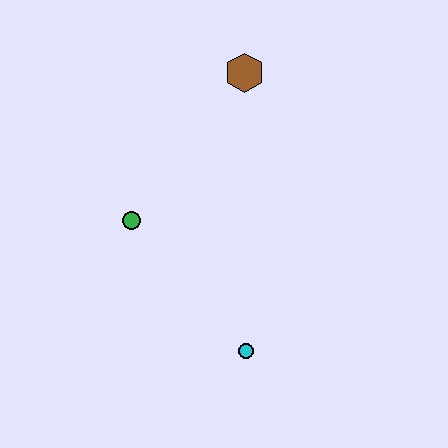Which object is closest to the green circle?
The cyan circle is closest to the green circle.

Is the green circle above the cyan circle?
Yes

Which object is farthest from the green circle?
The brown hexagon is farthest from the green circle.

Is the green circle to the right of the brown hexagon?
No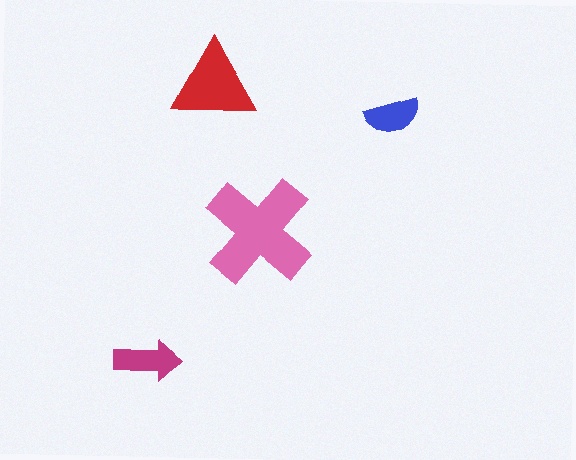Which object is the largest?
The pink cross.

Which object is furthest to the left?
The magenta arrow is leftmost.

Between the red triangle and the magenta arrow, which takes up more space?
The red triangle.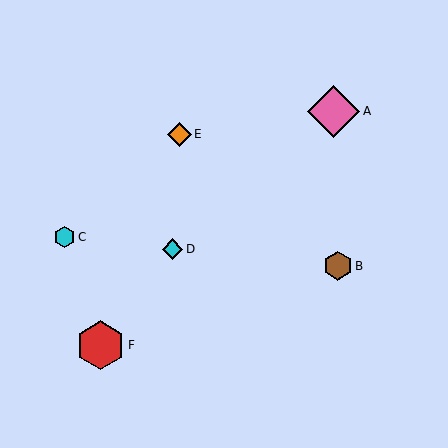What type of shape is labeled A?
Shape A is a pink diamond.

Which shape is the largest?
The pink diamond (labeled A) is the largest.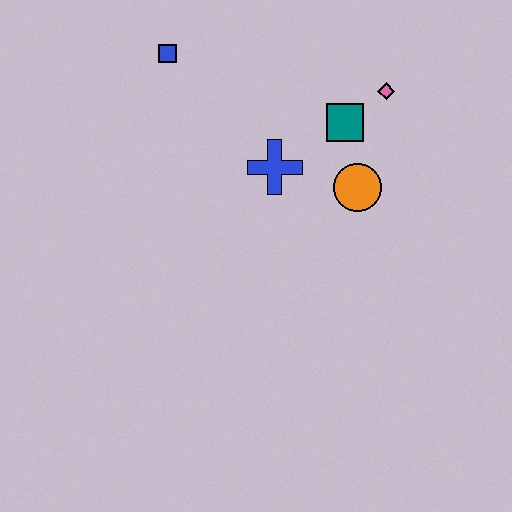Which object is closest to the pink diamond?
The teal square is closest to the pink diamond.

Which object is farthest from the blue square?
The orange circle is farthest from the blue square.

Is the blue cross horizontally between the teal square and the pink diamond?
No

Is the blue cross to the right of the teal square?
No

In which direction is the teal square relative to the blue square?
The teal square is to the right of the blue square.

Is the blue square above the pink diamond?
Yes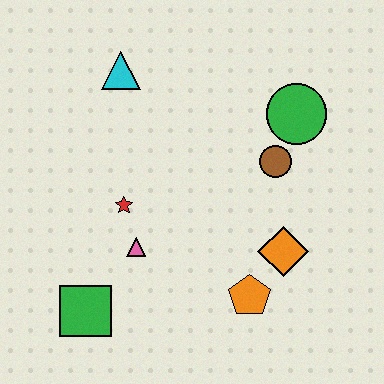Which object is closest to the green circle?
The brown circle is closest to the green circle.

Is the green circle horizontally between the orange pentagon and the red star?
No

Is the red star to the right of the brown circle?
No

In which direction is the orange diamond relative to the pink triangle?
The orange diamond is to the right of the pink triangle.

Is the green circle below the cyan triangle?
Yes